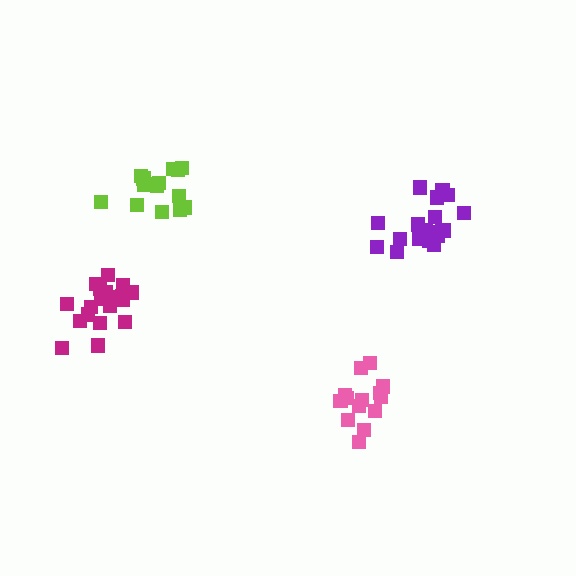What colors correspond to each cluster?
The clusters are colored: magenta, pink, purple, lime.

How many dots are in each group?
Group 1: 21 dots, Group 2: 15 dots, Group 3: 21 dots, Group 4: 16 dots (73 total).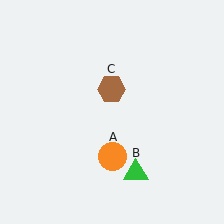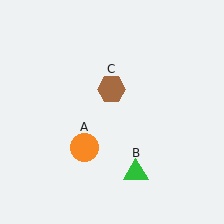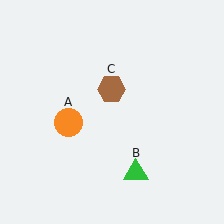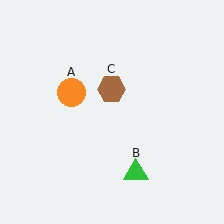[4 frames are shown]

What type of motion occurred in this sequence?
The orange circle (object A) rotated clockwise around the center of the scene.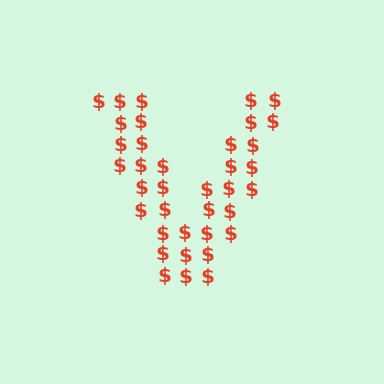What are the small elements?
The small elements are dollar signs.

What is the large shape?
The large shape is the letter V.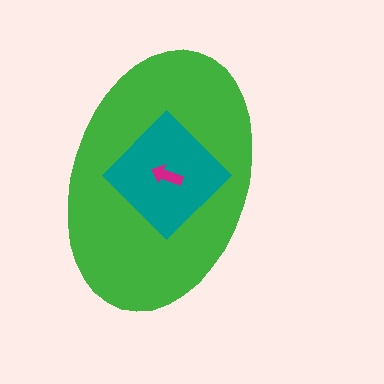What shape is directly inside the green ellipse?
The teal diamond.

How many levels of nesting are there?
3.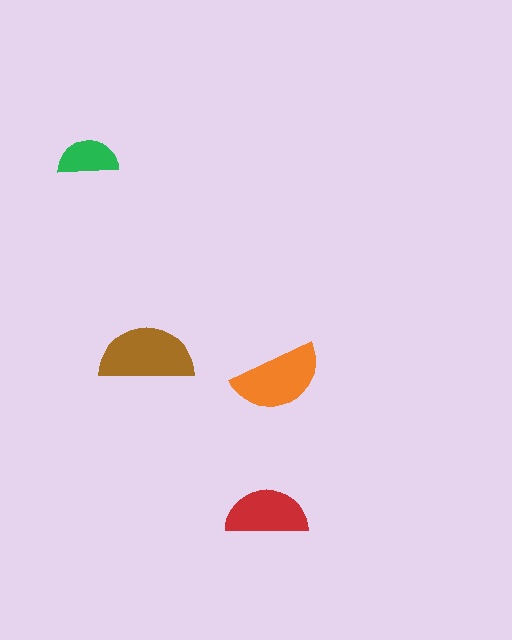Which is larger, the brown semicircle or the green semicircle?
The brown one.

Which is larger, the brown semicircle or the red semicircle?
The brown one.